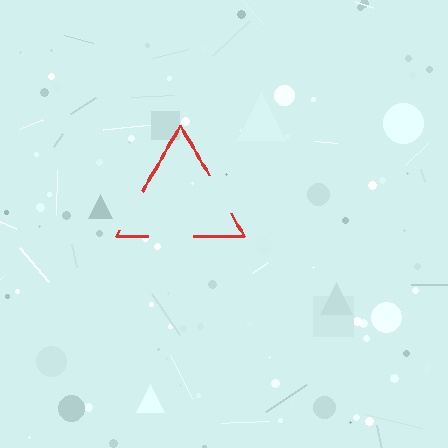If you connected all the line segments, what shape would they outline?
They would outline a triangle.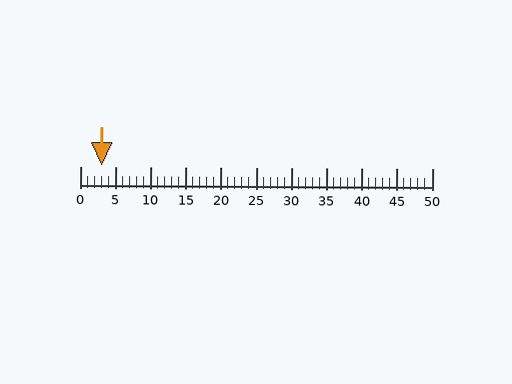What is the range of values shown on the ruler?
The ruler shows values from 0 to 50.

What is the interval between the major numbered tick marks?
The major tick marks are spaced 5 units apart.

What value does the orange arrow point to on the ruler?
The orange arrow points to approximately 3.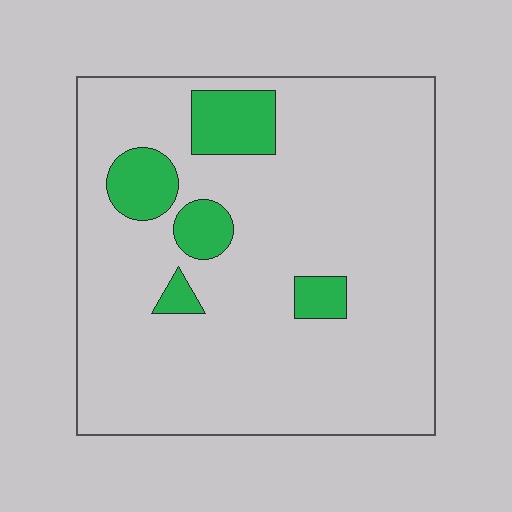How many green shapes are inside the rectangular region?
5.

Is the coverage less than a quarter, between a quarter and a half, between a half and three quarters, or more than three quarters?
Less than a quarter.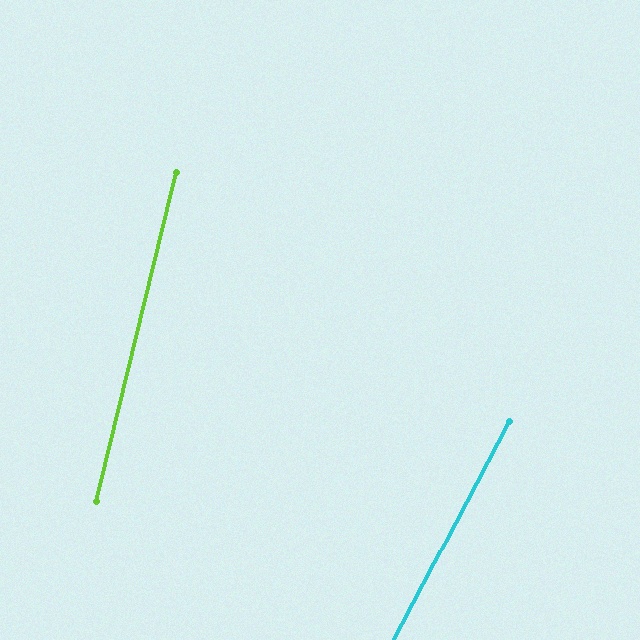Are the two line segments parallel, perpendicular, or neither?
Neither parallel nor perpendicular — they differ by about 14°.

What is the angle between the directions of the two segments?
Approximately 14 degrees.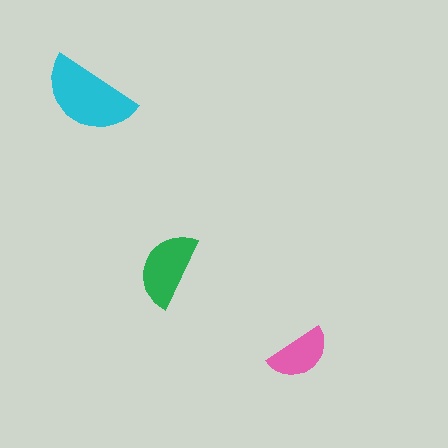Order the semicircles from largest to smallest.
the cyan one, the green one, the pink one.